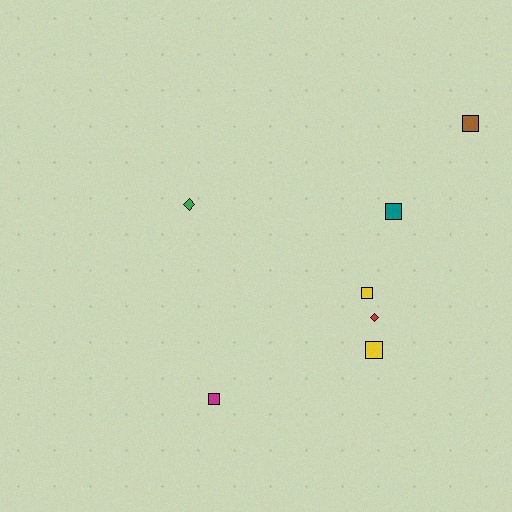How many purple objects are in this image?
There are no purple objects.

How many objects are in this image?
There are 7 objects.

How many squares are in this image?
There are 5 squares.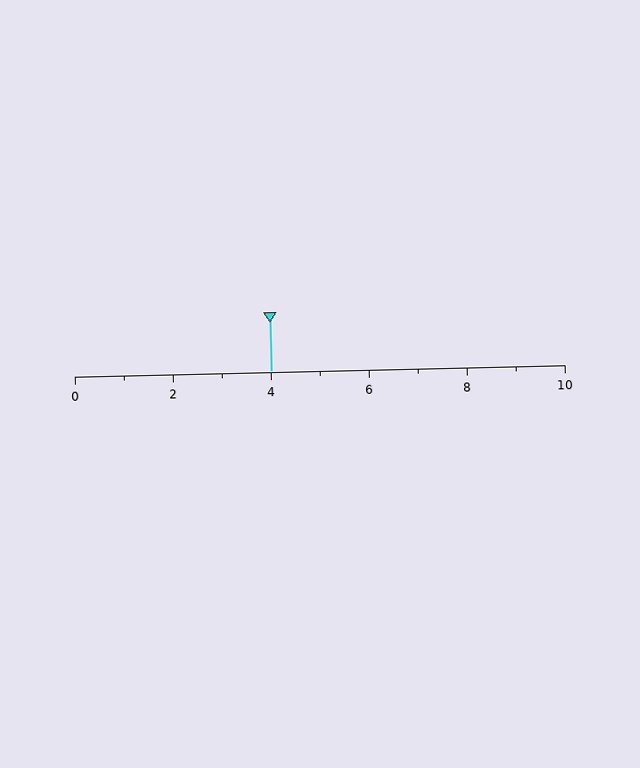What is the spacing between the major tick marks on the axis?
The major ticks are spaced 2 apart.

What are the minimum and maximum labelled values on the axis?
The axis runs from 0 to 10.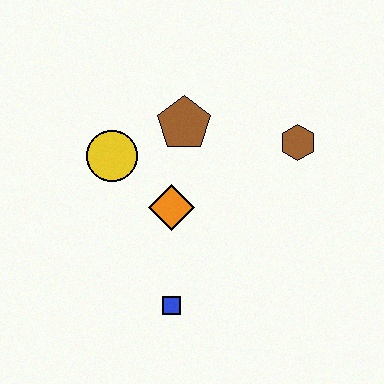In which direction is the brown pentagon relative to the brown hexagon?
The brown pentagon is to the left of the brown hexagon.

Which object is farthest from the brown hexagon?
The blue square is farthest from the brown hexagon.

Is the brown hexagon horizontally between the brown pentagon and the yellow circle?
No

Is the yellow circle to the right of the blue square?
No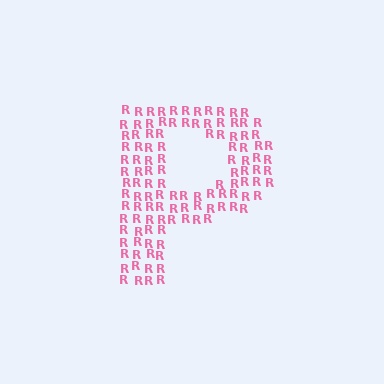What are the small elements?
The small elements are letter R's.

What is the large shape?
The large shape is the letter P.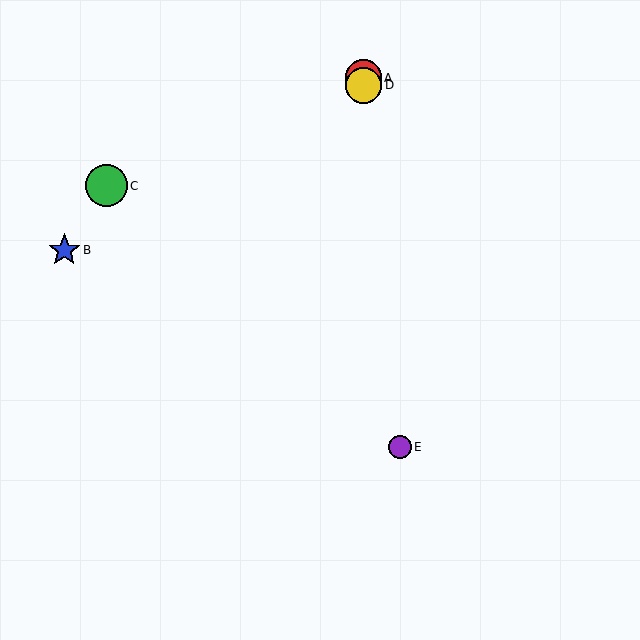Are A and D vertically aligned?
Yes, both are at x≈364.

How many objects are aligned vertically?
2 objects (A, D) are aligned vertically.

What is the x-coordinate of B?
Object B is at x≈64.